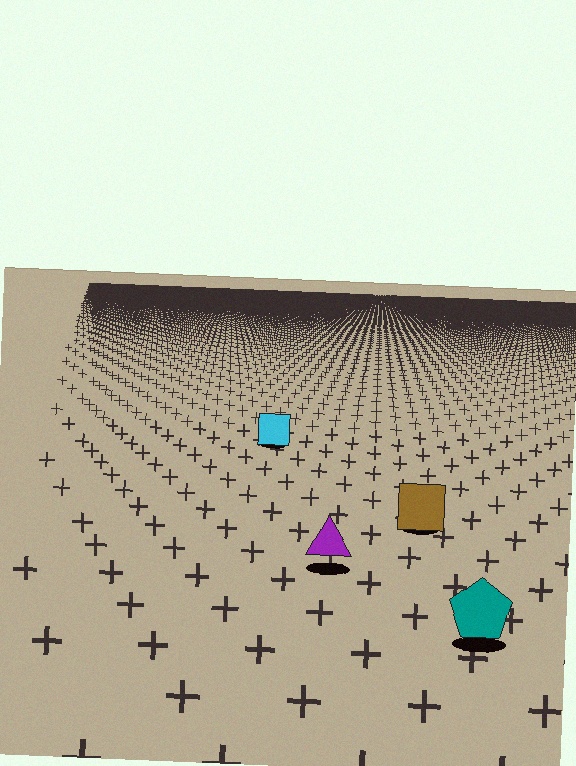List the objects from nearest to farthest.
From nearest to farthest: the teal pentagon, the purple triangle, the brown square, the cyan square.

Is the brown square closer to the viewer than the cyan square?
Yes. The brown square is closer — you can tell from the texture gradient: the ground texture is coarser near it.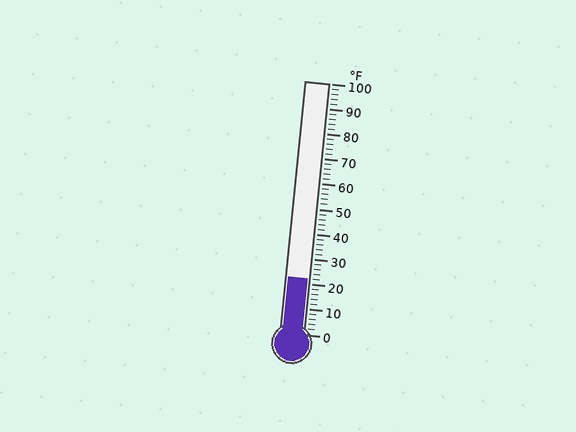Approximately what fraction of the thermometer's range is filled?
The thermometer is filled to approximately 20% of its range.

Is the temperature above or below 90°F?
The temperature is below 90°F.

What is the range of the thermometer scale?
The thermometer scale ranges from 0°F to 100°F.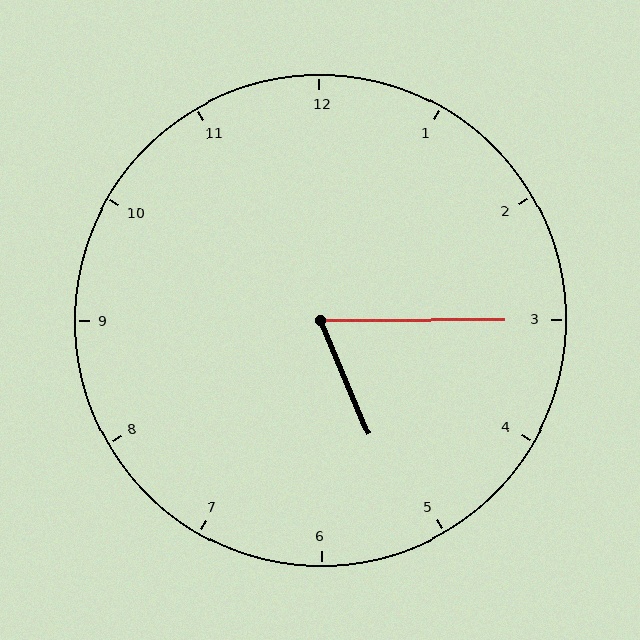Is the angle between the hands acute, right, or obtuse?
It is acute.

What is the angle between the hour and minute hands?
Approximately 68 degrees.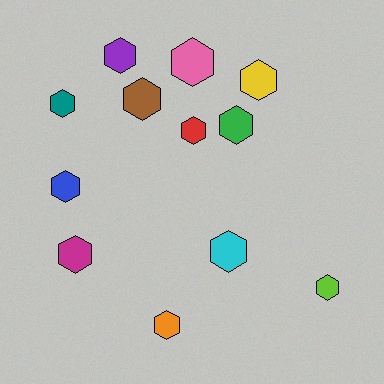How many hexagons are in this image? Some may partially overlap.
There are 12 hexagons.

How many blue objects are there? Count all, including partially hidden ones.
There is 1 blue object.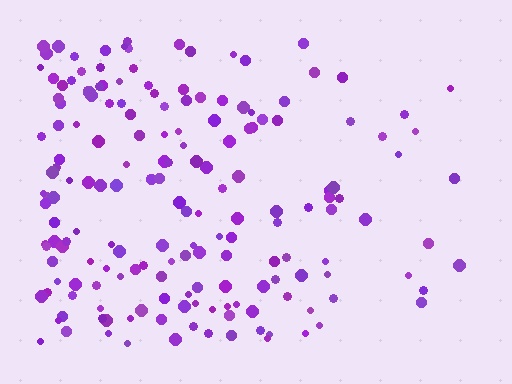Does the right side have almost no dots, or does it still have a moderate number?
Still a moderate number, just noticeably fewer than the left.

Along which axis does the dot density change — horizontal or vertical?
Horizontal.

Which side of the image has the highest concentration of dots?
The left.